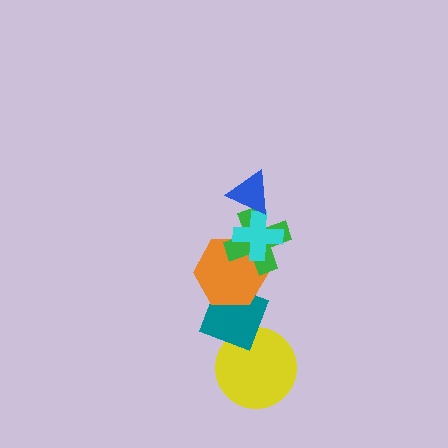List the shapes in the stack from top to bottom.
From top to bottom: the blue triangle, the cyan cross, the green cross, the orange hexagon, the teal diamond, the yellow circle.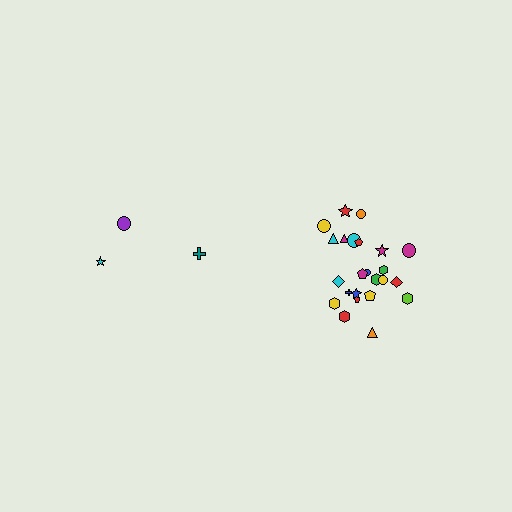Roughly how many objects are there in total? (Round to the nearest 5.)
Roughly 30 objects in total.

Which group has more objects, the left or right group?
The right group.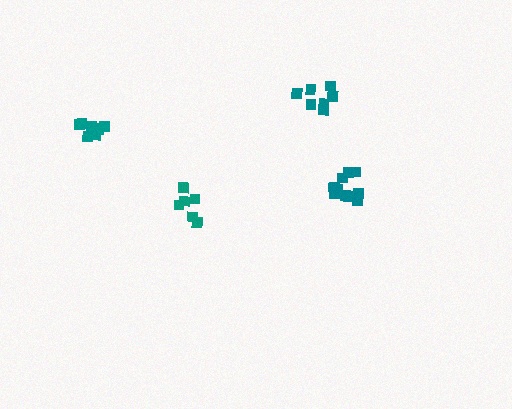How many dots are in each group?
Group 1: 6 dots, Group 2: 7 dots, Group 3: 7 dots, Group 4: 11 dots (31 total).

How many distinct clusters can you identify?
There are 4 distinct clusters.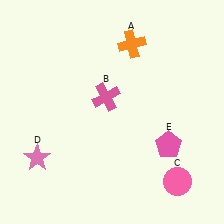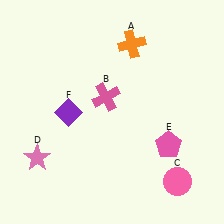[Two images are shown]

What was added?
A purple diamond (F) was added in Image 2.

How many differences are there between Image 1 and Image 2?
There is 1 difference between the two images.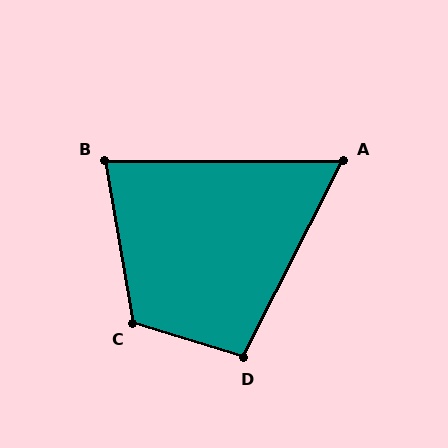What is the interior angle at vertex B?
Approximately 80 degrees (acute).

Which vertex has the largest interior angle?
C, at approximately 117 degrees.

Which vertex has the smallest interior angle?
A, at approximately 63 degrees.